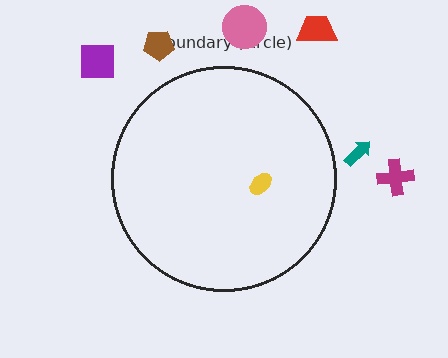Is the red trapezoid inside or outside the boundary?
Outside.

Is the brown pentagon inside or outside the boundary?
Outside.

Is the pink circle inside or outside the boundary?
Outside.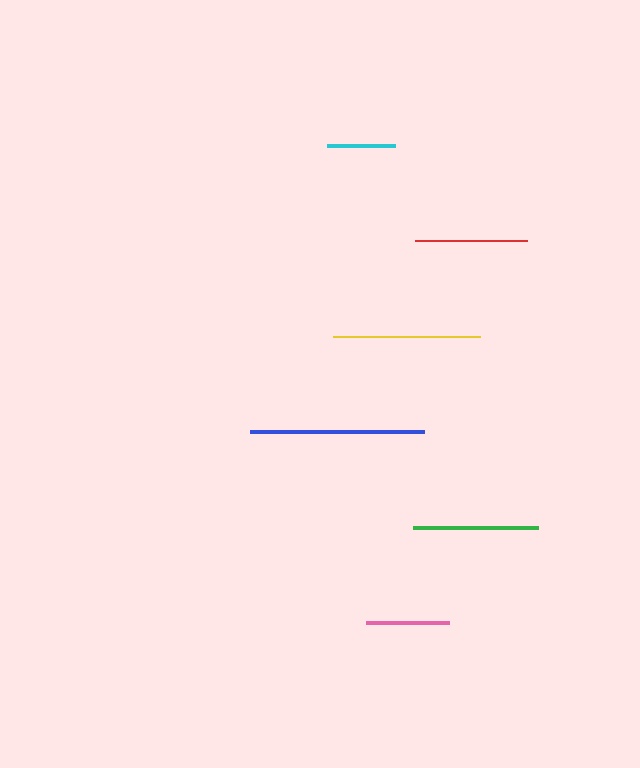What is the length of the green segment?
The green segment is approximately 124 pixels long.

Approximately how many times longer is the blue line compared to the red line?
The blue line is approximately 1.5 times the length of the red line.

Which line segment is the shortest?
The cyan line is the shortest at approximately 68 pixels.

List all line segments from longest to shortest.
From longest to shortest: blue, yellow, green, red, pink, cyan.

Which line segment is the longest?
The blue line is the longest at approximately 174 pixels.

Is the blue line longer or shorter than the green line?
The blue line is longer than the green line.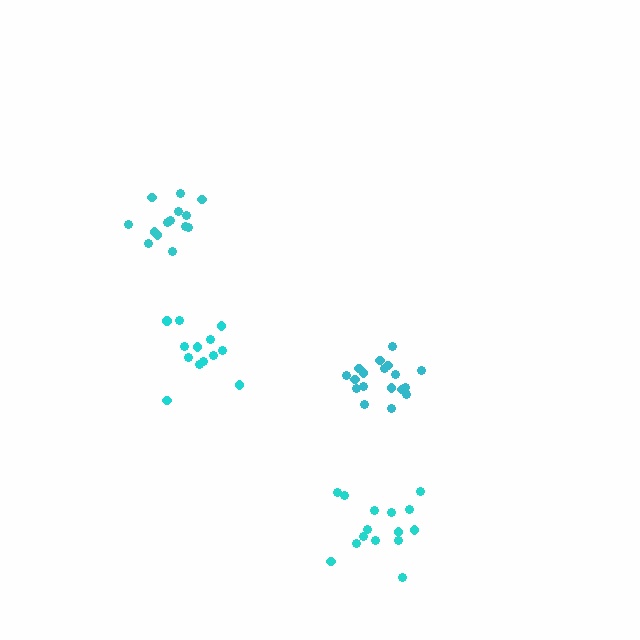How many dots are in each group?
Group 1: 13 dots, Group 2: 15 dots, Group 3: 18 dots, Group 4: 14 dots (60 total).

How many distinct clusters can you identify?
There are 4 distinct clusters.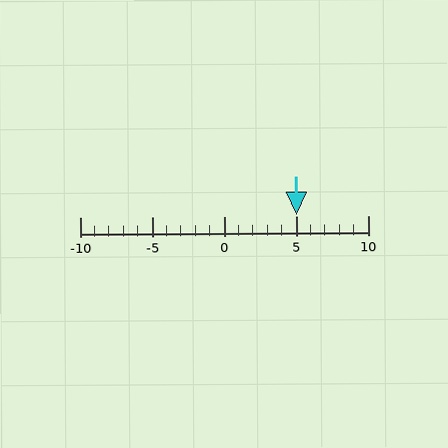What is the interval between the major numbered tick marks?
The major tick marks are spaced 5 units apart.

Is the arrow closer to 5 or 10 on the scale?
The arrow is closer to 5.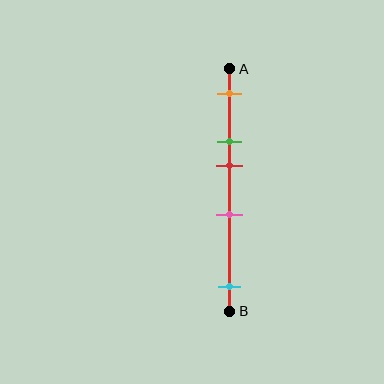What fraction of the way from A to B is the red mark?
The red mark is approximately 40% (0.4) of the way from A to B.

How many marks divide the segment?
There are 5 marks dividing the segment.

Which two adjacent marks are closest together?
The green and red marks are the closest adjacent pair.